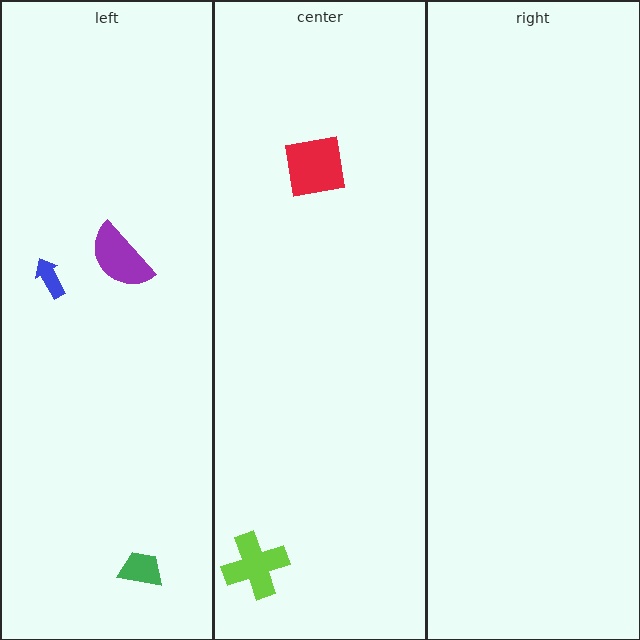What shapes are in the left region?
The purple semicircle, the green trapezoid, the blue arrow.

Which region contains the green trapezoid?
The left region.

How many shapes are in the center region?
2.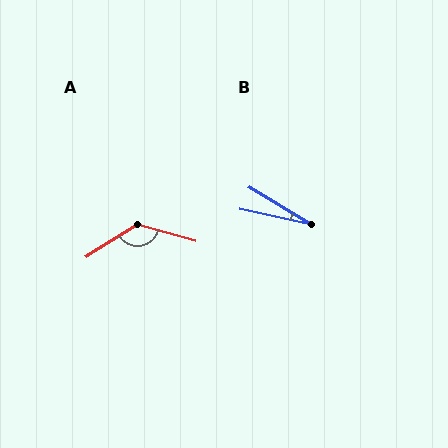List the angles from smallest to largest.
B (18°), A (132°).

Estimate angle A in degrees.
Approximately 132 degrees.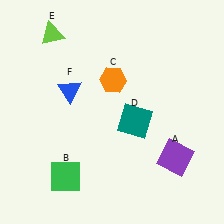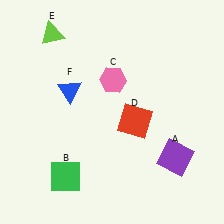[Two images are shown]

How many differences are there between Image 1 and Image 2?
There are 2 differences between the two images.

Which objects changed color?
C changed from orange to pink. D changed from teal to red.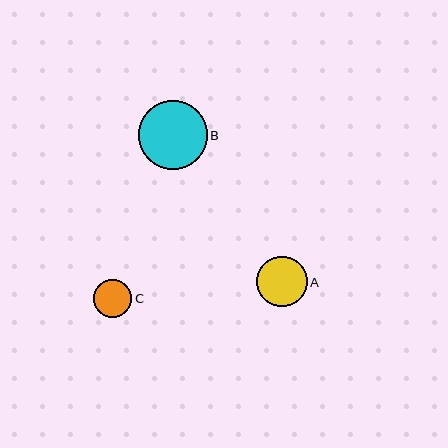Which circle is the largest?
Circle B is the largest with a size of approximately 69 pixels.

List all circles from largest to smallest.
From largest to smallest: B, A, C.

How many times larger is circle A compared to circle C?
Circle A is approximately 1.3 times the size of circle C.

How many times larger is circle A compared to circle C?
Circle A is approximately 1.3 times the size of circle C.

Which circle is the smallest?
Circle C is the smallest with a size of approximately 38 pixels.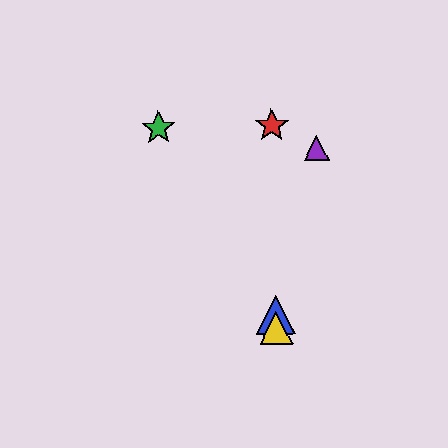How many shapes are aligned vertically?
3 shapes (the red star, the blue triangle, the yellow triangle) are aligned vertically.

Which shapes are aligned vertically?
The red star, the blue triangle, the yellow triangle are aligned vertically.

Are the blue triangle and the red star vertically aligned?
Yes, both are at x≈276.